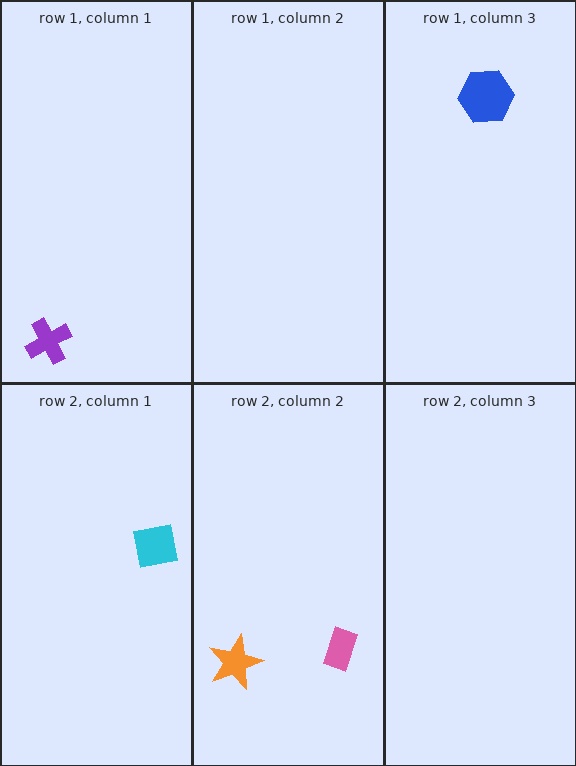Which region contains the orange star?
The row 2, column 2 region.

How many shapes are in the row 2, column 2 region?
2.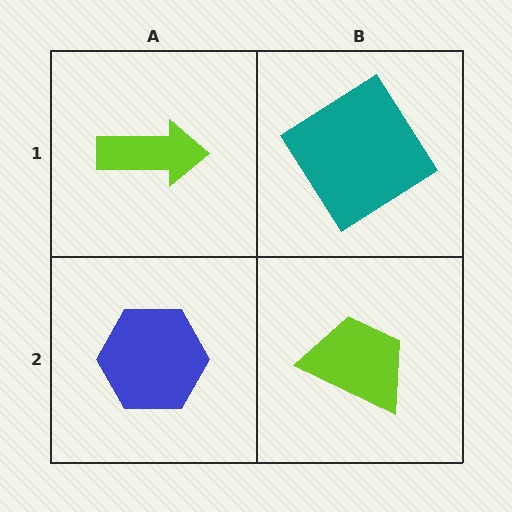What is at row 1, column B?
A teal diamond.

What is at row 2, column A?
A blue hexagon.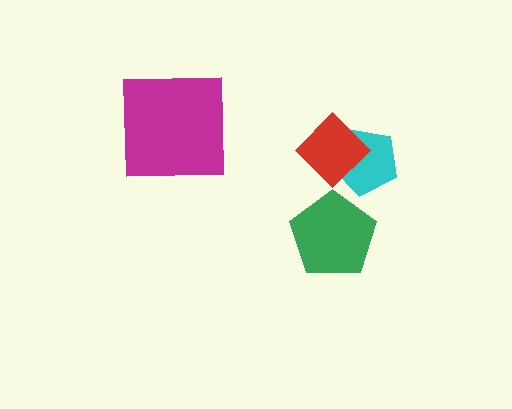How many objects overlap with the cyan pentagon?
1 object overlaps with the cyan pentagon.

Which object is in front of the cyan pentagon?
The red diamond is in front of the cyan pentagon.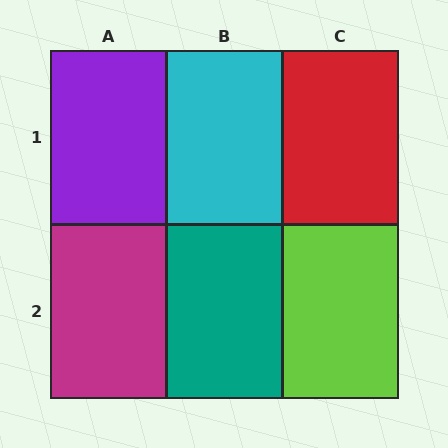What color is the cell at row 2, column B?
Teal.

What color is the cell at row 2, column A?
Magenta.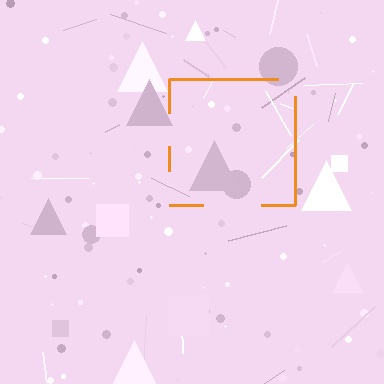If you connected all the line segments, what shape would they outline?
They would outline a square.